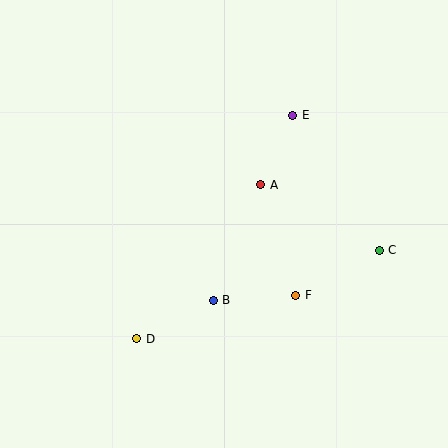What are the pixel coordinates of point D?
Point D is at (137, 339).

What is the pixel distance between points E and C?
The distance between E and C is 160 pixels.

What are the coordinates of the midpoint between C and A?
The midpoint between C and A is at (320, 217).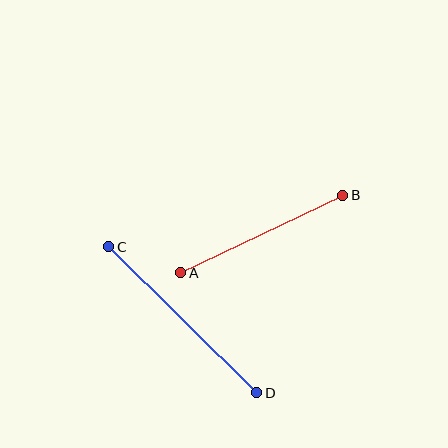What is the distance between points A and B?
The distance is approximately 180 pixels.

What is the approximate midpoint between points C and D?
The midpoint is at approximately (183, 320) pixels.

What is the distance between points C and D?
The distance is approximately 208 pixels.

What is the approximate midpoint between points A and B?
The midpoint is at approximately (262, 234) pixels.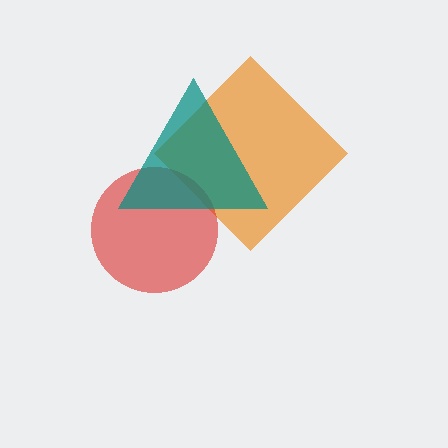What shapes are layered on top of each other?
The layered shapes are: an orange diamond, a red circle, a teal triangle.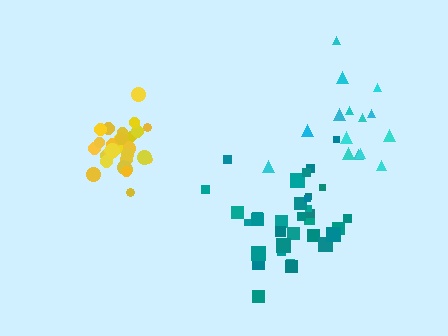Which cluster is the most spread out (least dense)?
Cyan.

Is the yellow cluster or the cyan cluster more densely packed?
Yellow.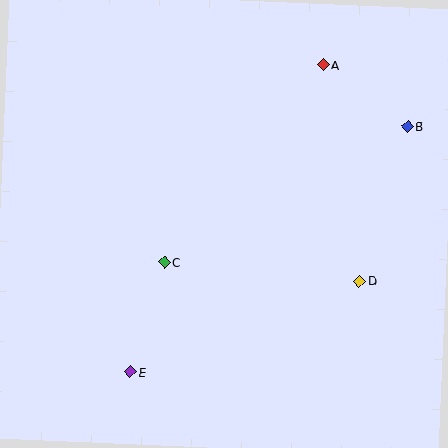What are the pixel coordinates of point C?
Point C is at (164, 262).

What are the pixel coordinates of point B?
Point B is at (408, 126).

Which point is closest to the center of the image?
Point C at (164, 262) is closest to the center.